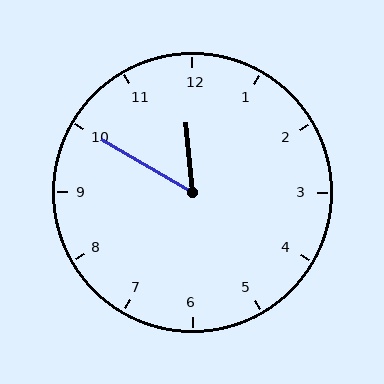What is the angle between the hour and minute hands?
Approximately 55 degrees.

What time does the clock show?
11:50.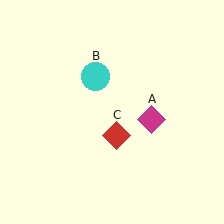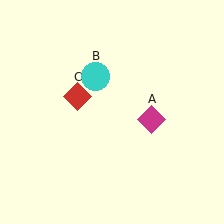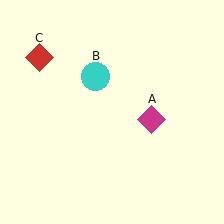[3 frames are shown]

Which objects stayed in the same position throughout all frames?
Magenta diamond (object A) and cyan circle (object B) remained stationary.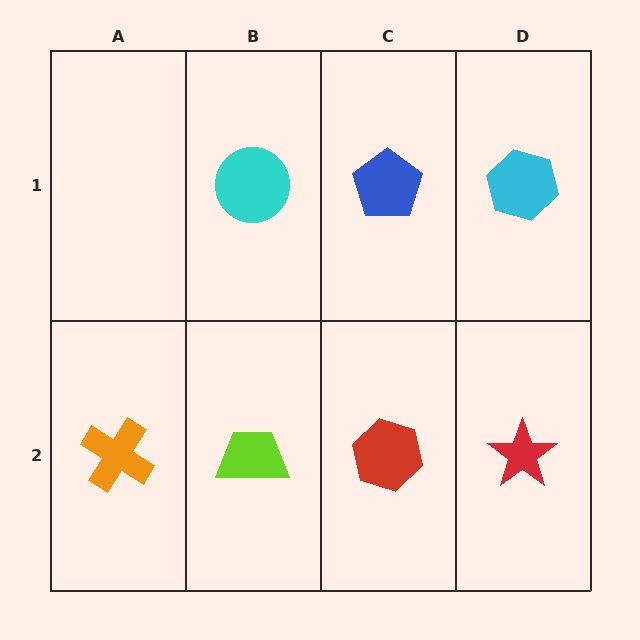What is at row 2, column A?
An orange cross.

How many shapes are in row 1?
3 shapes.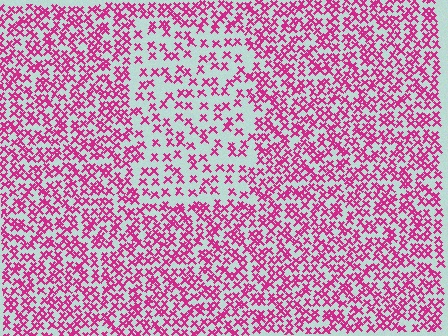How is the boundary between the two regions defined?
The boundary is defined by a change in element density (approximately 2.0x ratio). All elements are the same color, size, and shape.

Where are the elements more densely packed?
The elements are more densely packed outside the rectangle boundary.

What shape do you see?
I see a rectangle.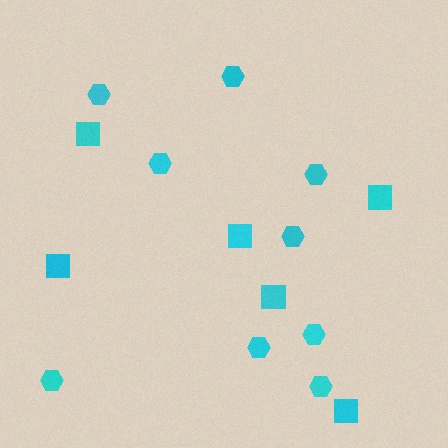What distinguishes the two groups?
There are 2 groups: one group of squares (6) and one group of hexagons (9).